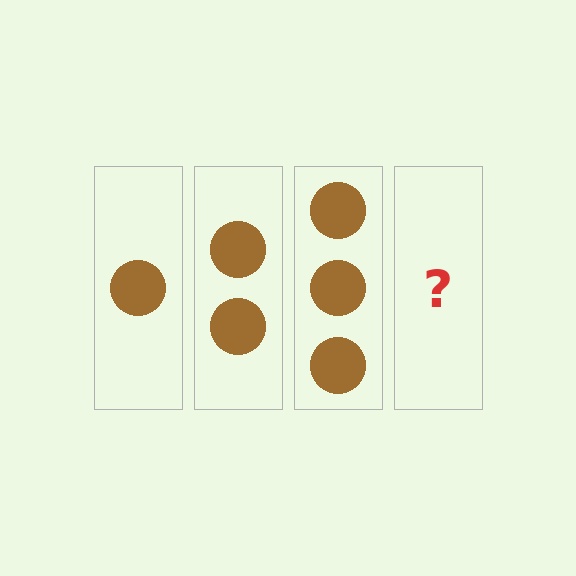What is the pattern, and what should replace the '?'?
The pattern is that each step adds one more circle. The '?' should be 4 circles.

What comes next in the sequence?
The next element should be 4 circles.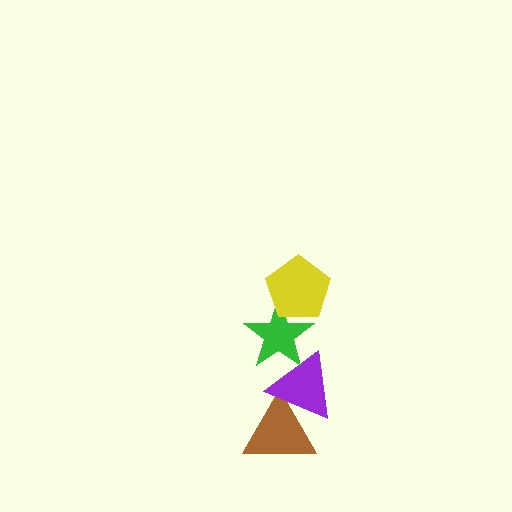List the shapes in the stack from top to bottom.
From top to bottom: the yellow pentagon, the green star, the purple triangle, the brown triangle.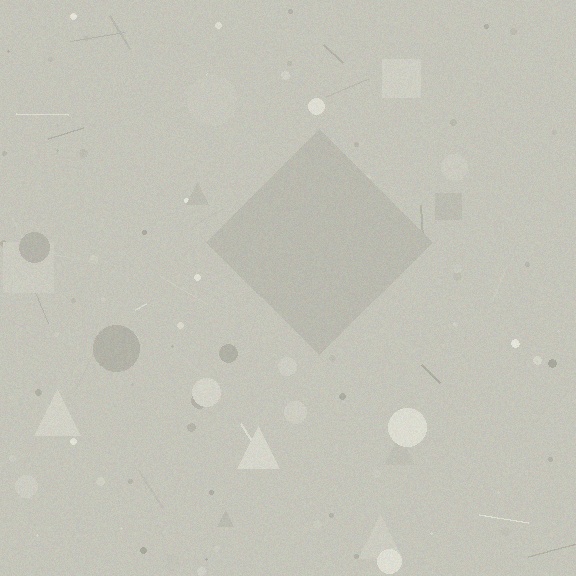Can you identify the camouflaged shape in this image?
The camouflaged shape is a diamond.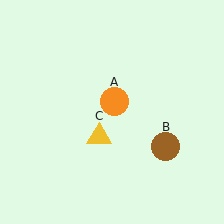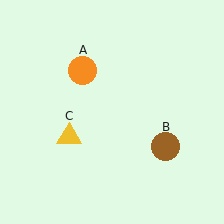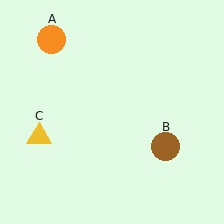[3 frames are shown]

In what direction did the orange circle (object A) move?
The orange circle (object A) moved up and to the left.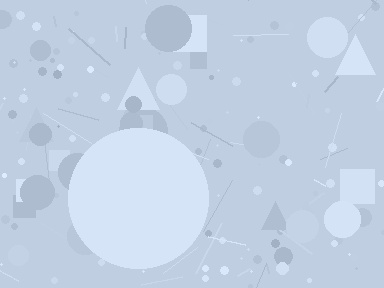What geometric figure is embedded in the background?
A circle is embedded in the background.